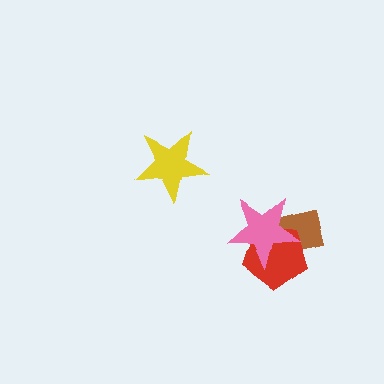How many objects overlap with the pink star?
2 objects overlap with the pink star.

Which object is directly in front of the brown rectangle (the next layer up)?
The red pentagon is directly in front of the brown rectangle.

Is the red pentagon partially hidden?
Yes, it is partially covered by another shape.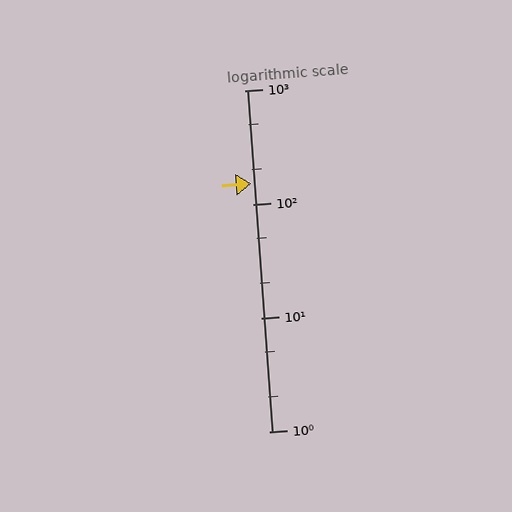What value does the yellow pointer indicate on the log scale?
The pointer indicates approximately 150.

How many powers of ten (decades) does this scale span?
The scale spans 3 decades, from 1 to 1000.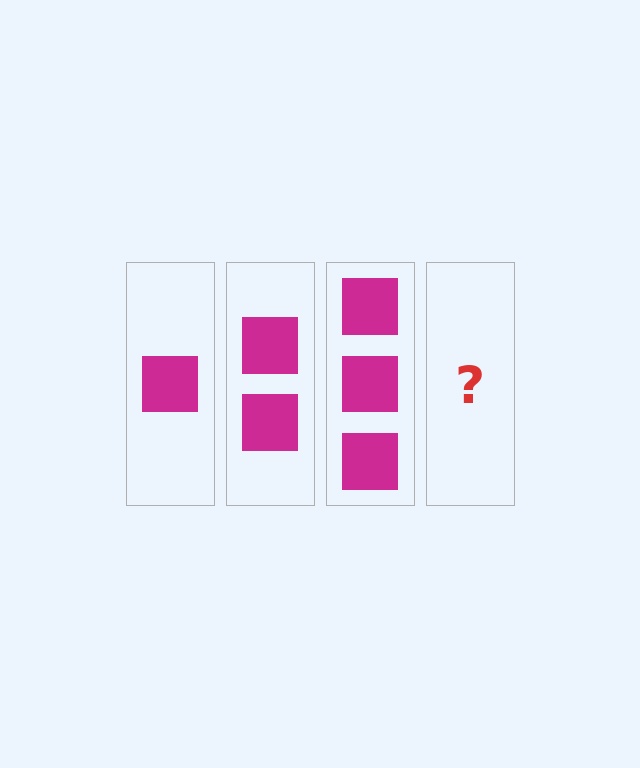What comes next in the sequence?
The next element should be 4 squares.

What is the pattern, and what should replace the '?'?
The pattern is that each step adds one more square. The '?' should be 4 squares.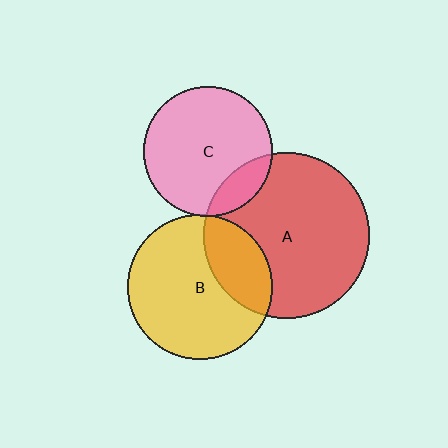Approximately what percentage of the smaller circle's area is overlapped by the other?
Approximately 25%.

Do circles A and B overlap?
Yes.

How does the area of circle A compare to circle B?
Approximately 1.3 times.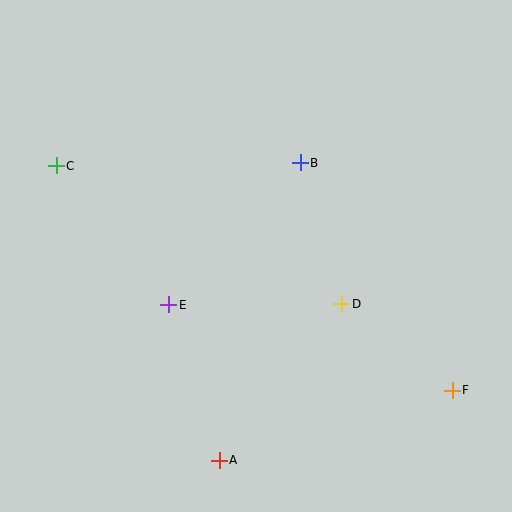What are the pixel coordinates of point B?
Point B is at (300, 163).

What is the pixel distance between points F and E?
The distance between F and E is 296 pixels.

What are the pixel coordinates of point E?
Point E is at (169, 305).